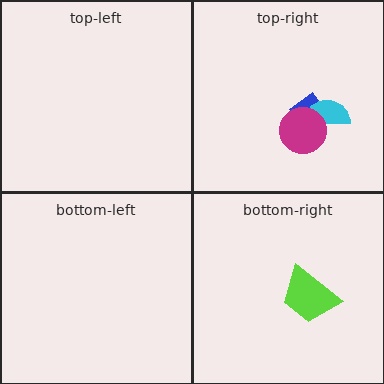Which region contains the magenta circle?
The top-right region.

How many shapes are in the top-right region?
3.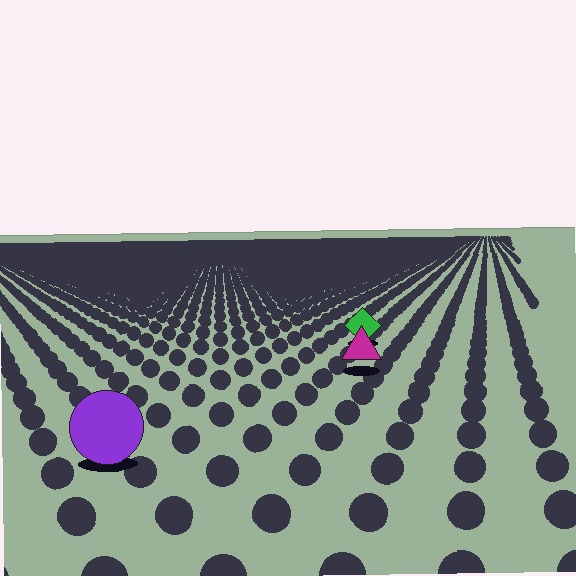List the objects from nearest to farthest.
From nearest to farthest: the purple circle, the magenta triangle, the green diamond.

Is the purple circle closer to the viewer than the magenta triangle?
Yes. The purple circle is closer — you can tell from the texture gradient: the ground texture is coarser near it.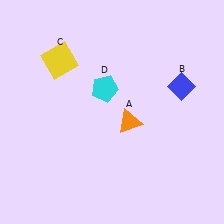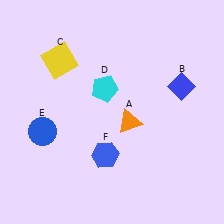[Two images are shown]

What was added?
A blue circle (E), a blue hexagon (F) were added in Image 2.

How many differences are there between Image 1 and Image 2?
There are 2 differences between the two images.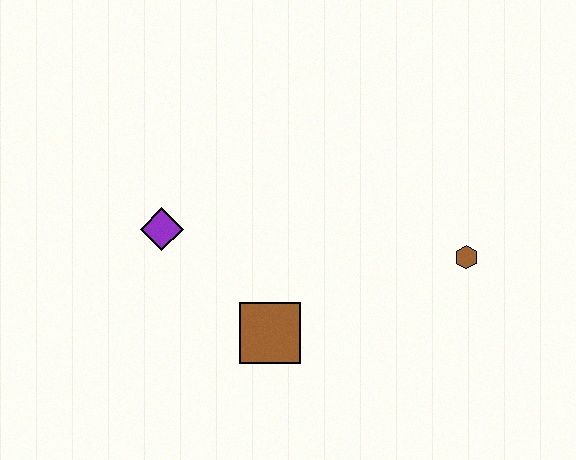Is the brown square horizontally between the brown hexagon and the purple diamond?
Yes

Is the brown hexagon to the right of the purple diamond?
Yes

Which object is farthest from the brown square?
The brown hexagon is farthest from the brown square.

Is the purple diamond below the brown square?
No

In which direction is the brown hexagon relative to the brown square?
The brown hexagon is to the right of the brown square.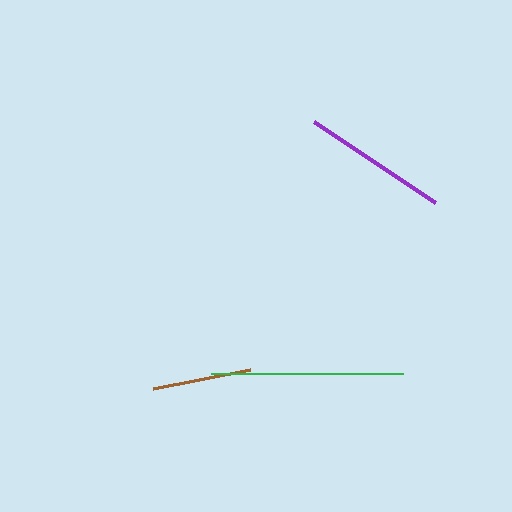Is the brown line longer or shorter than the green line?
The green line is longer than the brown line.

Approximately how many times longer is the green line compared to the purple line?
The green line is approximately 1.3 times the length of the purple line.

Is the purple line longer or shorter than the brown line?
The purple line is longer than the brown line.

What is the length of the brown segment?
The brown segment is approximately 99 pixels long.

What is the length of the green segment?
The green segment is approximately 192 pixels long.